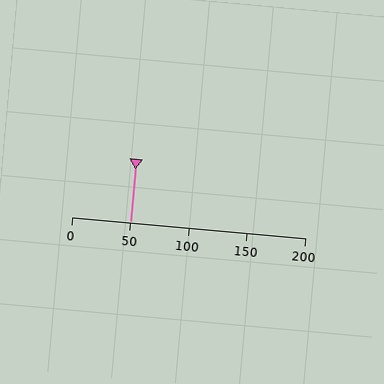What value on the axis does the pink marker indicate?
The marker indicates approximately 50.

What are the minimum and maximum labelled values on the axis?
The axis runs from 0 to 200.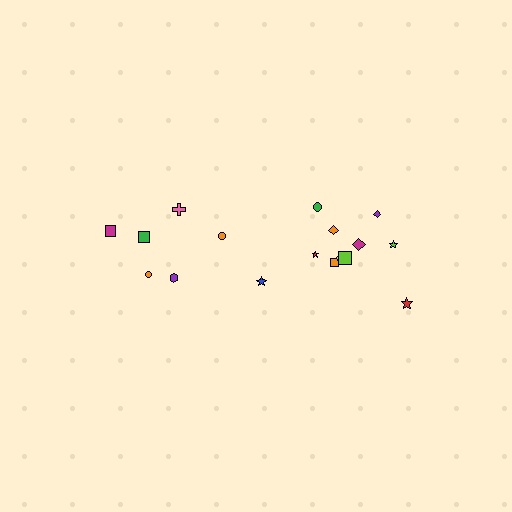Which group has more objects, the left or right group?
The right group.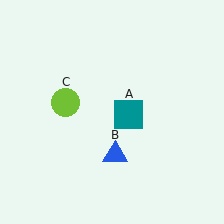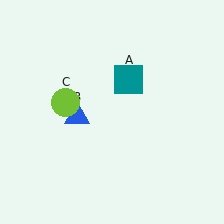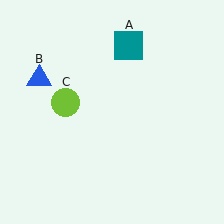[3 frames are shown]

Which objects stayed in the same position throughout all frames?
Lime circle (object C) remained stationary.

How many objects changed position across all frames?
2 objects changed position: teal square (object A), blue triangle (object B).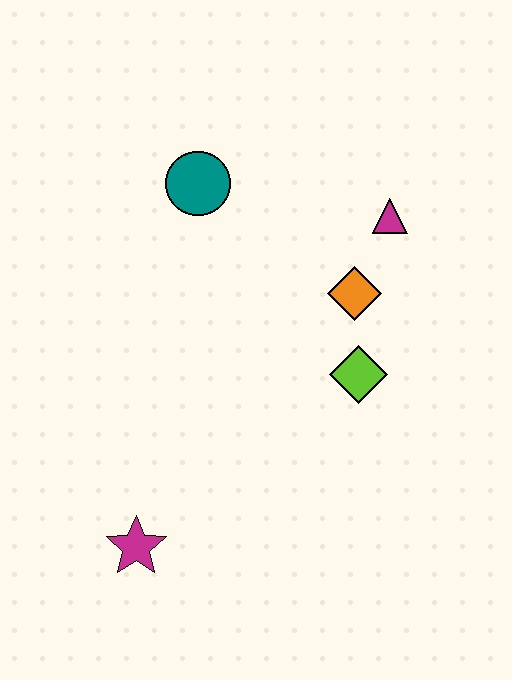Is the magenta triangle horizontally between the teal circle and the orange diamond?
No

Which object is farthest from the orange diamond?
The magenta star is farthest from the orange diamond.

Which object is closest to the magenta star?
The lime diamond is closest to the magenta star.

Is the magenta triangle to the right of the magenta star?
Yes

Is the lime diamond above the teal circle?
No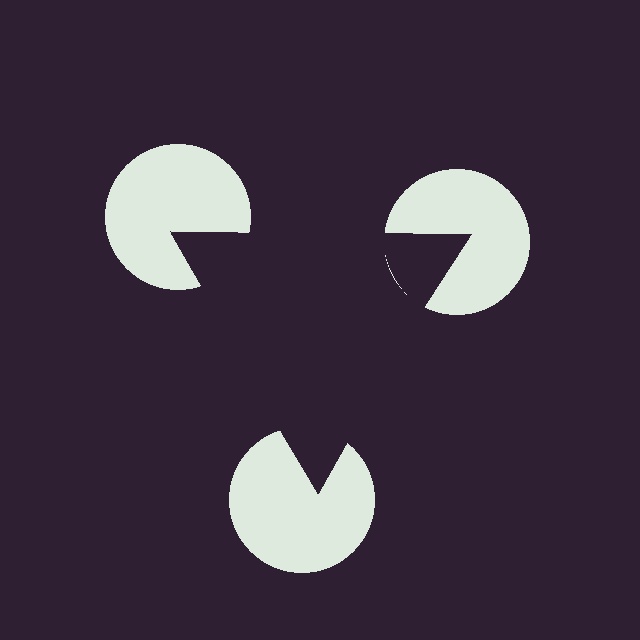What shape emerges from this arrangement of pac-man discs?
An illusory triangle — its edges are inferred from the aligned wedge cuts in the pac-man discs, not physically drawn.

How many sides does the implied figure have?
3 sides.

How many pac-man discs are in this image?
There are 3 — one at each vertex of the illusory triangle.